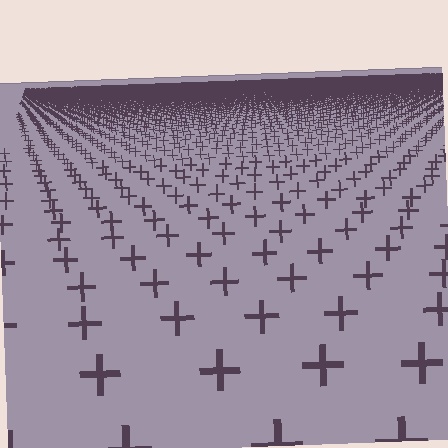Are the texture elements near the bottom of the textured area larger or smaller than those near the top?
Larger. Near the bottom, elements are closer to the viewer and appear at a bigger on-screen size.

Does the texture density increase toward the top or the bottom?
Density increases toward the top.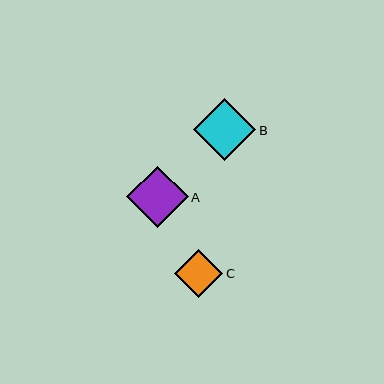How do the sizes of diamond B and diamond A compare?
Diamond B and diamond A are approximately the same size.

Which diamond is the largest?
Diamond B is the largest with a size of approximately 62 pixels.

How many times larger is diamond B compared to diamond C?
Diamond B is approximately 1.3 times the size of diamond C.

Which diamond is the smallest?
Diamond C is the smallest with a size of approximately 48 pixels.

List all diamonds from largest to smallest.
From largest to smallest: B, A, C.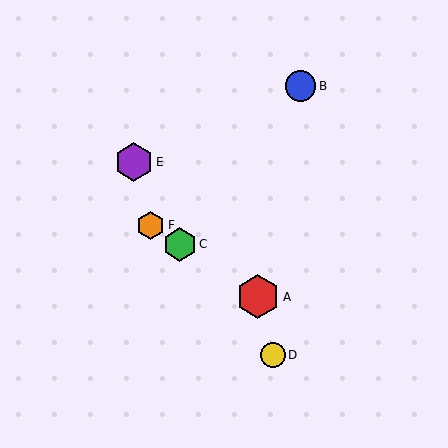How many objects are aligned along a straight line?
3 objects (A, C, F) are aligned along a straight line.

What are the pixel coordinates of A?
Object A is at (258, 297).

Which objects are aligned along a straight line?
Objects A, C, F are aligned along a straight line.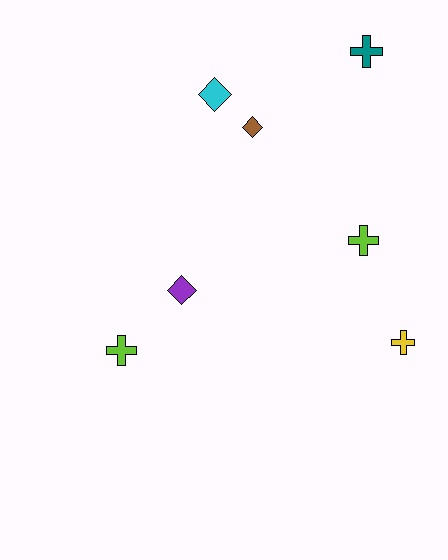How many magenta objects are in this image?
There are no magenta objects.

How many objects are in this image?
There are 7 objects.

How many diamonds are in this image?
There are 3 diamonds.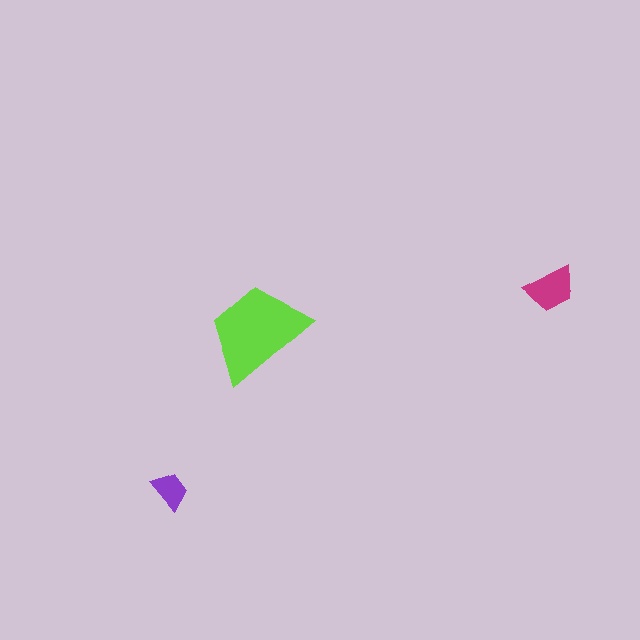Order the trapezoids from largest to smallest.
the lime one, the magenta one, the purple one.